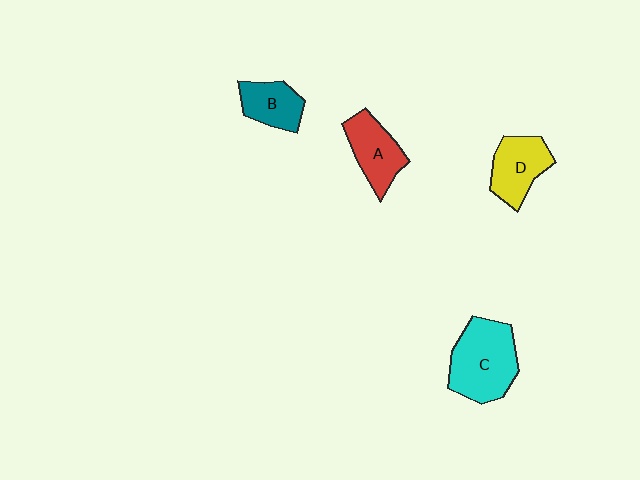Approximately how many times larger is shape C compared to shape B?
Approximately 1.9 times.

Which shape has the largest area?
Shape C (cyan).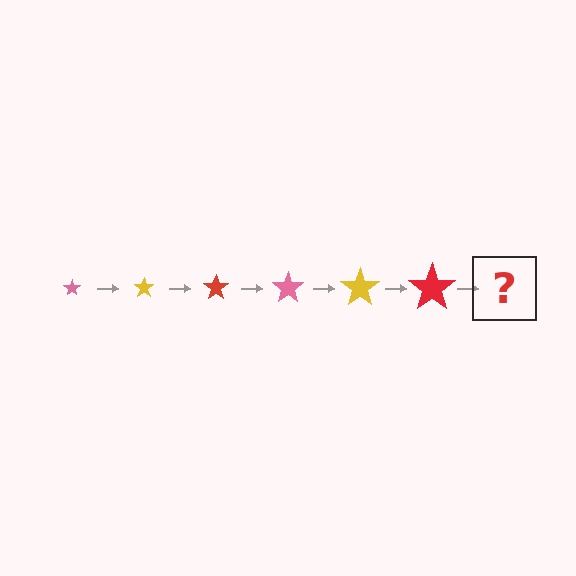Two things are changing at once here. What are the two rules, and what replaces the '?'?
The two rules are that the star grows larger each step and the color cycles through pink, yellow, and red. The '?' should be a pink star, larger than the previous one.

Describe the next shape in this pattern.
It should be a pink star, larger than the previous one.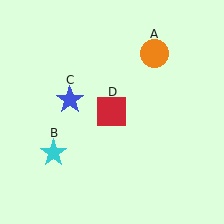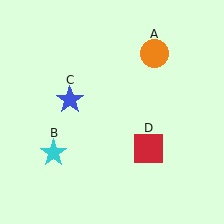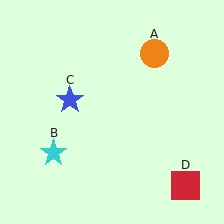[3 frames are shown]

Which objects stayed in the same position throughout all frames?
Orange circle (object A) and cyan star (object B) and blue star (object C) remained stationary.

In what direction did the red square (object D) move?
The red square (object D) moved down and to the right.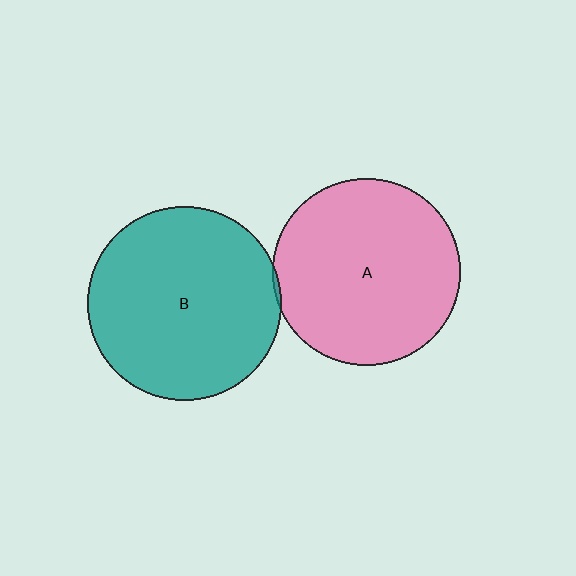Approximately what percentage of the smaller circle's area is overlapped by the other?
Approximately 5%.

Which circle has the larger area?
Circle B (teal).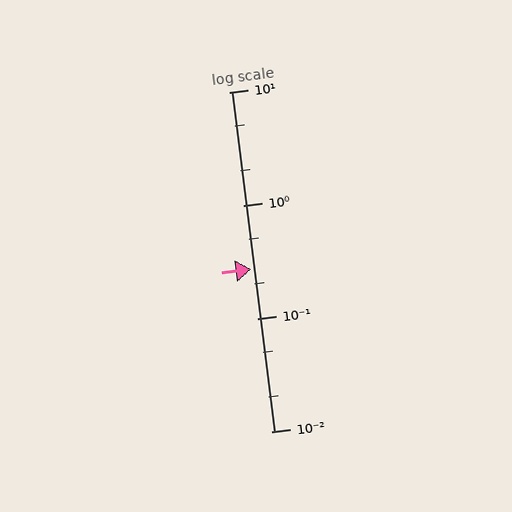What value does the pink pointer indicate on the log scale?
The pointer indicates approximately 0.27.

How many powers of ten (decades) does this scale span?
The scale spans 3 decades, from 0.01 to 10.